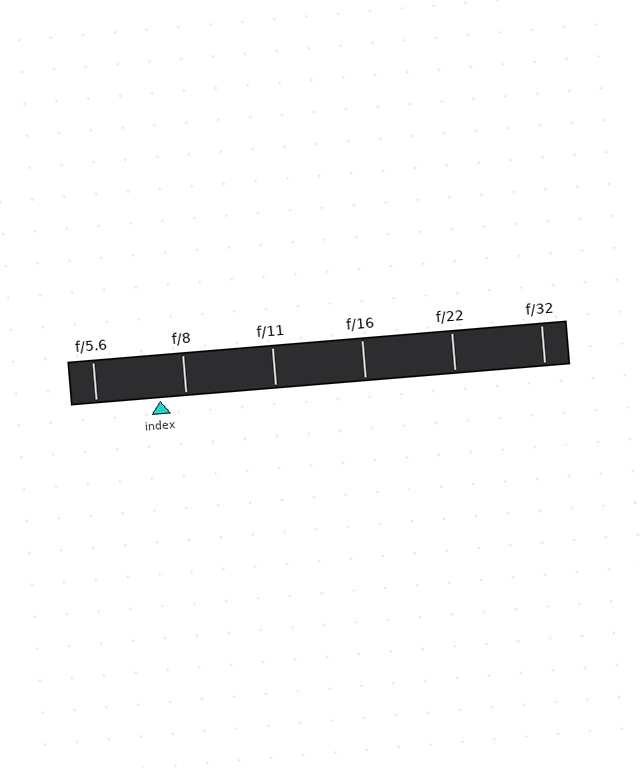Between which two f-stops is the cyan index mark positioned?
The index mark is between f/5.6 and f/8.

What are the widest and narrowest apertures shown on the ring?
The widest aperture shown is f/5.6 and the narrowest is f/32.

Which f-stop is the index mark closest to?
The index mark is closest to f/8.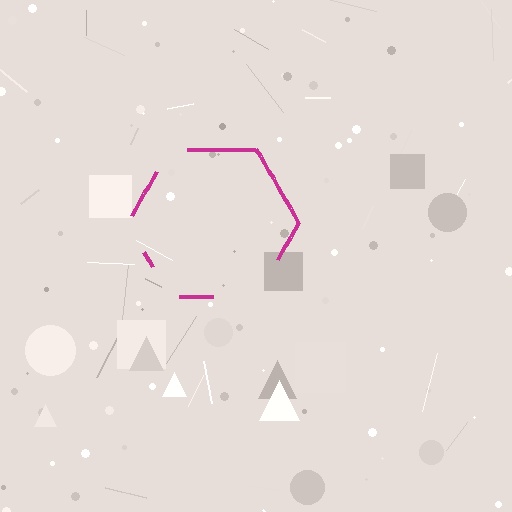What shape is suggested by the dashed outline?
The dashed outline suggests a hexagon.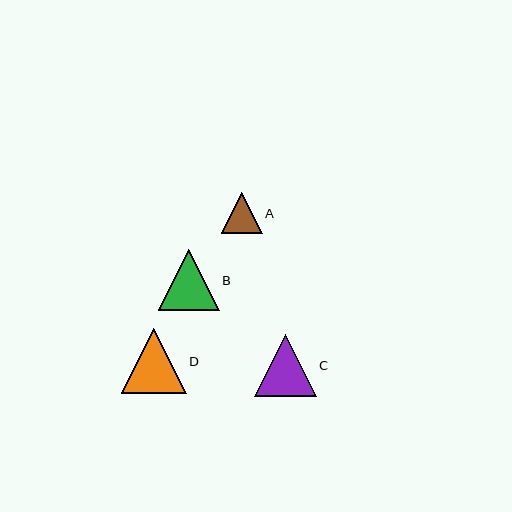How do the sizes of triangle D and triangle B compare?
Triangle D and triangle B are approximately the same size.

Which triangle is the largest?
Triangle D is the largest with a size of approximately 65 pixels.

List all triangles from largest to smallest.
From largest to smallest: D, C, B, A.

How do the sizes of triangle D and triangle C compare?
Triangle D and triangle C are approximately the same size.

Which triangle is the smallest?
Triangle A is the smallest with a size of approximately 41 pixels.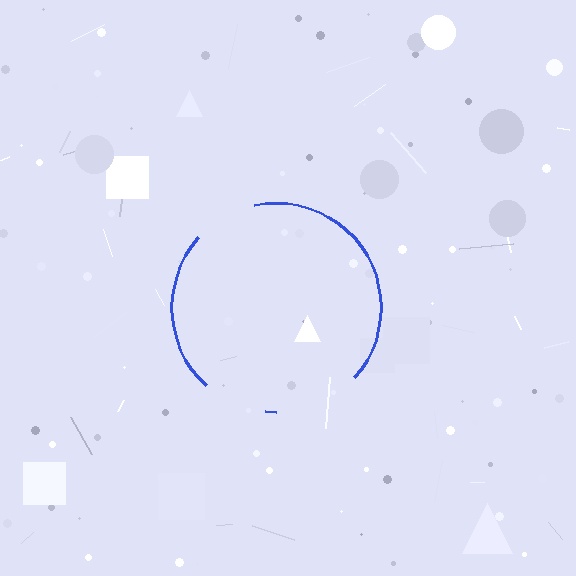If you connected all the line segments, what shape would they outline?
They would outline a circle.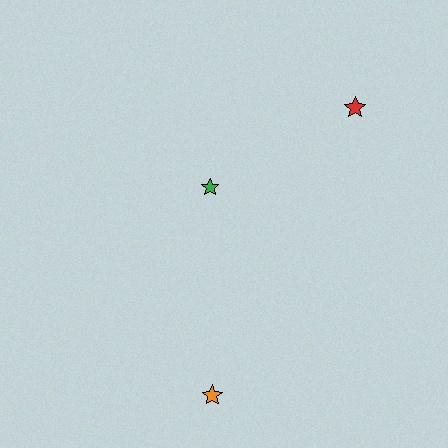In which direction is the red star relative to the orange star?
The red star is above the orange star.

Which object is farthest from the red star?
The orange star is farthest from the red star.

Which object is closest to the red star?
The green star is closest to the red star.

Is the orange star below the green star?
Yes